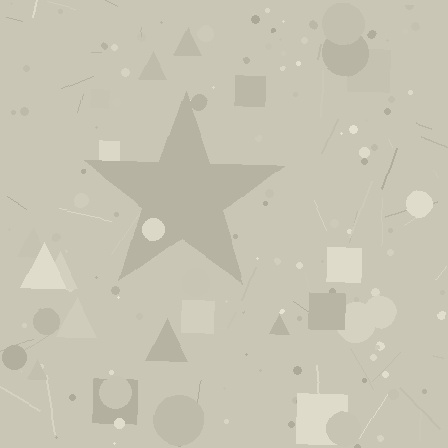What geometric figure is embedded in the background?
A star is embedded in the background.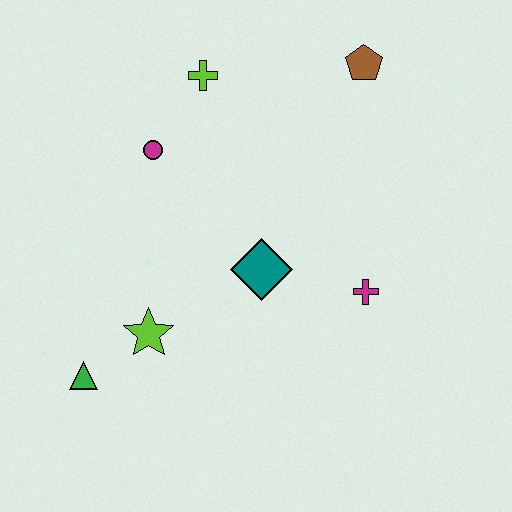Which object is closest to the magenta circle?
The lime cross is closest to the magenta circle.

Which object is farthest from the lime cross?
The green triangle is farthest from the lime cross.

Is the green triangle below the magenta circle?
Yes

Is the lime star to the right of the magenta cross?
No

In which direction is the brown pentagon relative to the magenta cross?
The brown pentagon is above the magenta cross.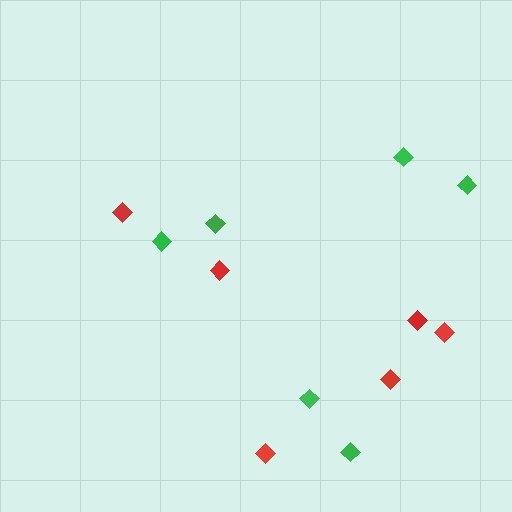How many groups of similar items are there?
There are 2 groups: one group of red diamonds (6) and one group of green diamonds (6).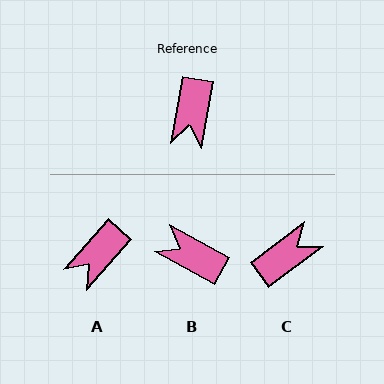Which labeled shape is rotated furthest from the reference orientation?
C, about 137 degrees away.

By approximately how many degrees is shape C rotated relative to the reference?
Approximately 137 degrees counter-clockwise.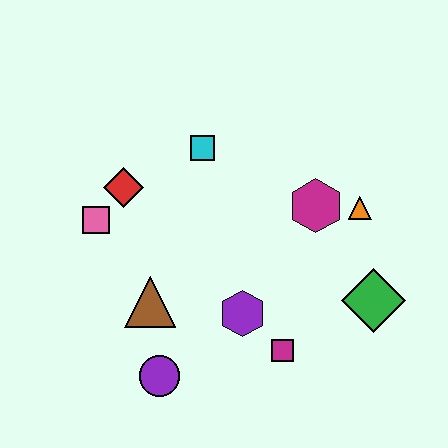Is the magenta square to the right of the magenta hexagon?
No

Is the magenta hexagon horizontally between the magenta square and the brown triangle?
No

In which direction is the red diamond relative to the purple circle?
The red diamond is above the purple circle.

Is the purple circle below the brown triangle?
Yes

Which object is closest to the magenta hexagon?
The orange triangle is closest to the magenta hexagon.